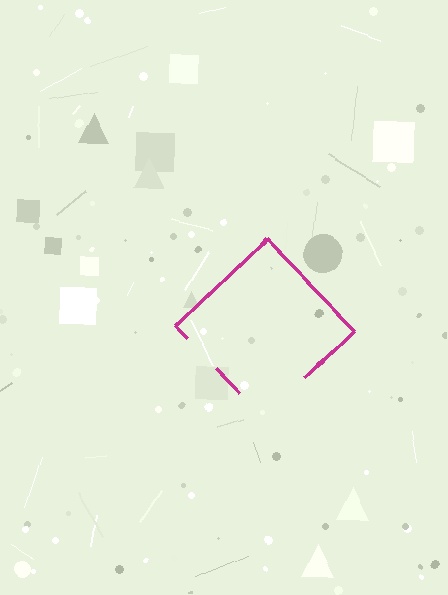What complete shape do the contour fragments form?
The contour fragments form a diamond.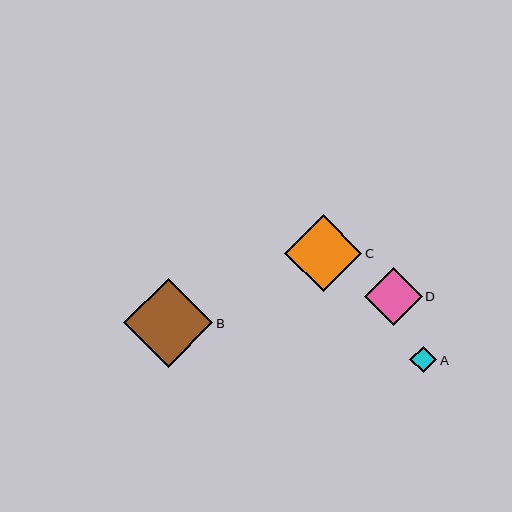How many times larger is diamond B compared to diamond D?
Diamond B is approximately 1.6 times the size of diamond D.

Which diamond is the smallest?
Diamond A is the smallest with a size of approximately 27 pixels.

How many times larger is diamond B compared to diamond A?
Diamond B is approximately 3.3 times the size of diamond A.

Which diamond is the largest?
Diamond B is the largest with a size of approximately 89 pixels.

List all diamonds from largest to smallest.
From largest to smallest: B, C, D, A.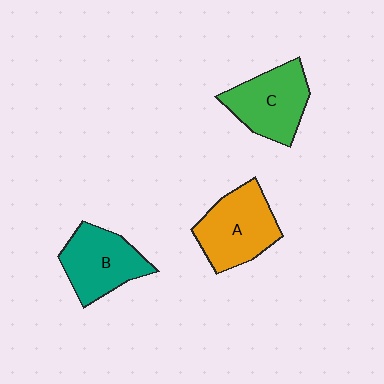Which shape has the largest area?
Shape A (orange).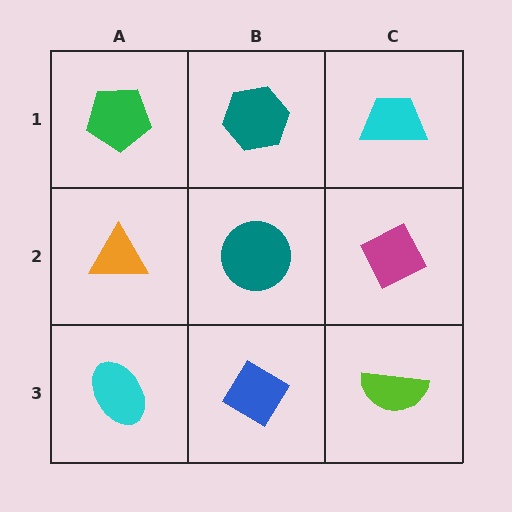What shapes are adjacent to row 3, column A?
An orange triangle (row 2, column A), a blue diamond (row 3, column B).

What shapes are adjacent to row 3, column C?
A magenta diamond (row 2, column C), a blue diamond (row 3, column B).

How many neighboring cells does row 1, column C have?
2.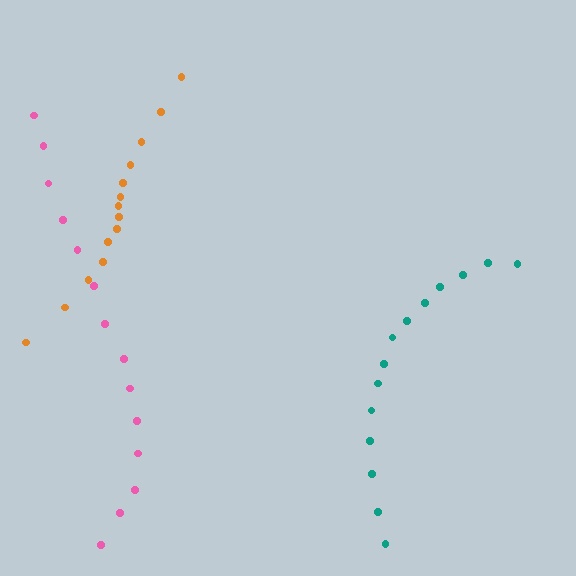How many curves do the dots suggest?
There are 3 distinct paths.